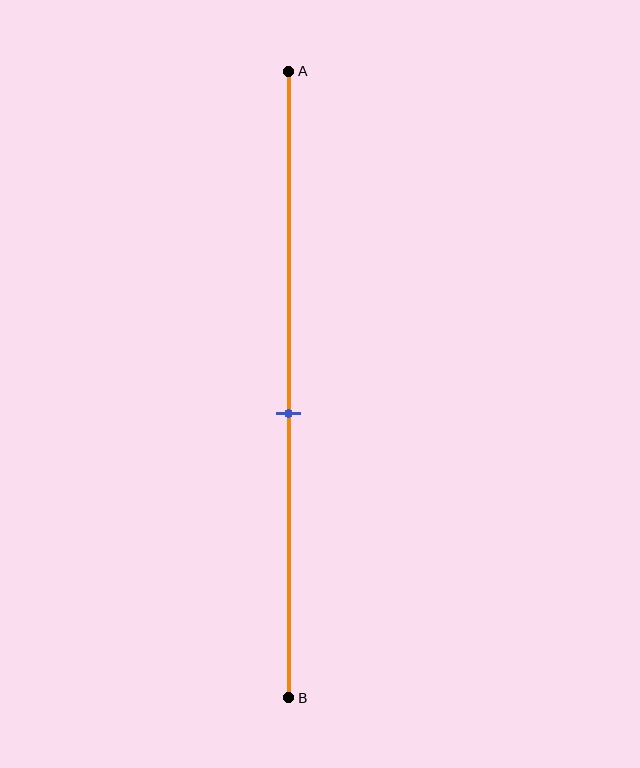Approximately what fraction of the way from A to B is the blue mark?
The blue mark is approximately 55% of the way from A to B.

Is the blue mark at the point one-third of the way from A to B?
No, the mark is at about 55% from A, not at the 33% one-third point.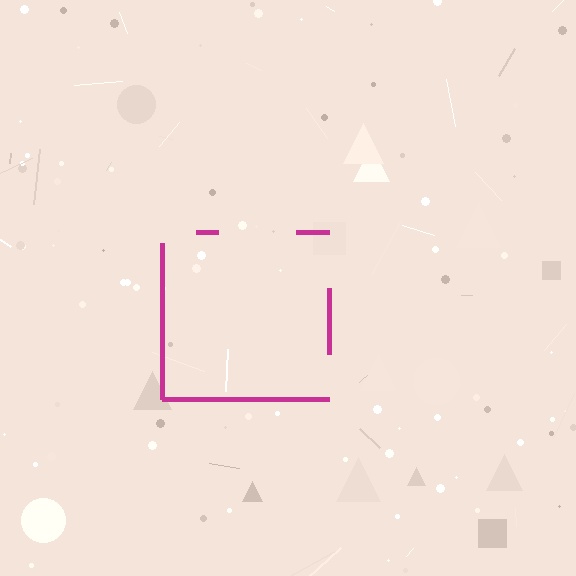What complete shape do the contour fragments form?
The contour fragments form a square.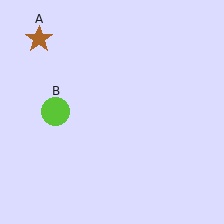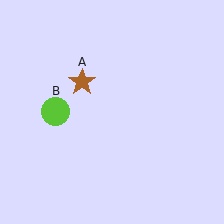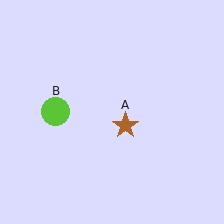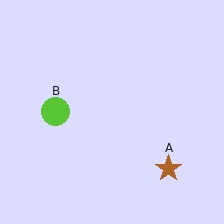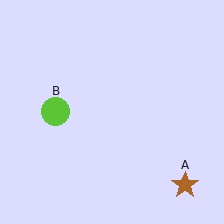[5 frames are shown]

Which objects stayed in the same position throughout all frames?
Lime circle (object B) remained stationary.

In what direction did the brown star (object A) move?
The brown star (object A) moved down and to the right.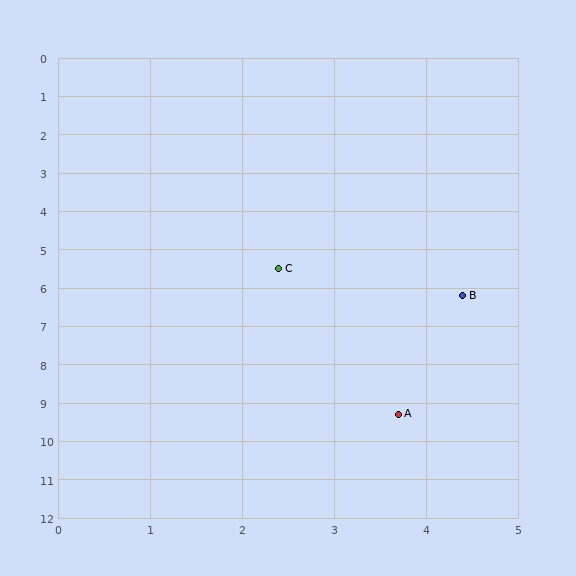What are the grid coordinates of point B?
Point B is at approximately (4.4, 6.2).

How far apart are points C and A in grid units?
Points C and A are about 4.0 grid units apart.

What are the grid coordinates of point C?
Point C is at approximately (2.4, 5.5).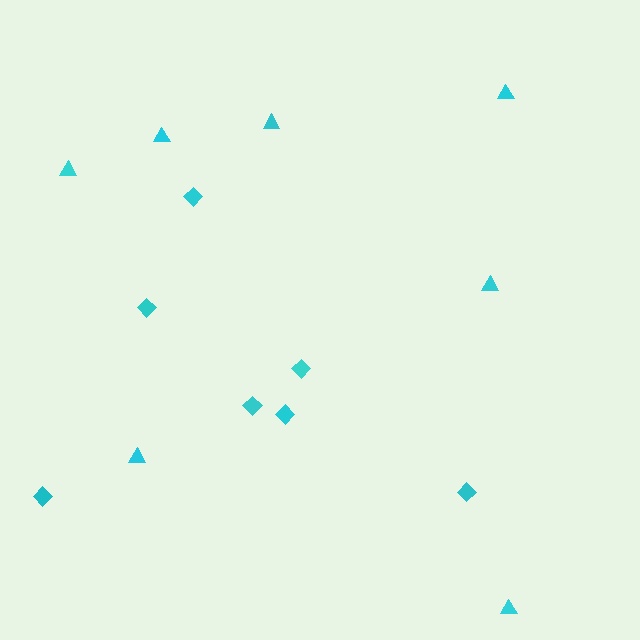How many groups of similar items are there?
There are 2 groups: one group of diamonds (7) and one group of triangles (7).